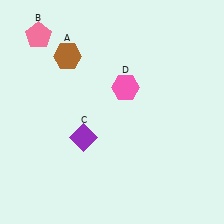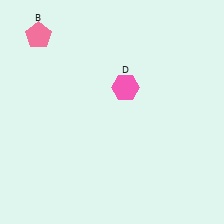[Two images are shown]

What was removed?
The purple diamond (C), the brown hexagon (A) were removed in Image 2.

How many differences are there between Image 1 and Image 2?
There are 2 differences between the two images.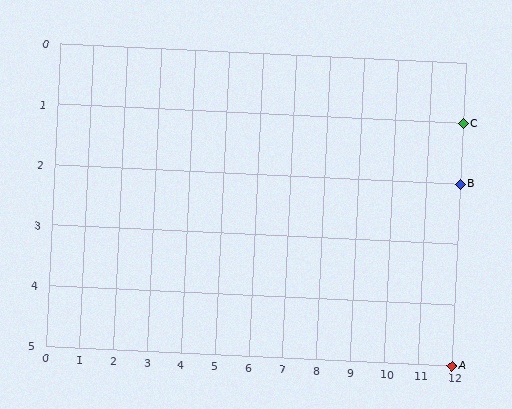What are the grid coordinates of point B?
Point B is at grid coordinates (12, 2).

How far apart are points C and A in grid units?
Points C and A are 4 rows apart.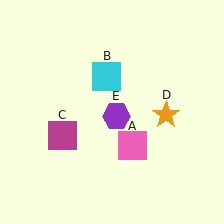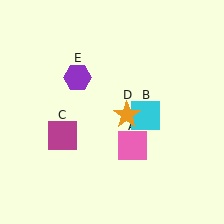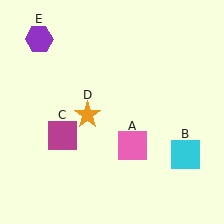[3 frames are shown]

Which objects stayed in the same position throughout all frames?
Pink square (object A) and magenta square (object C) remained stationary.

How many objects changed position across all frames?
3 objects changed position: cyan square (object B), orange star (object D), purple hexagon (object E).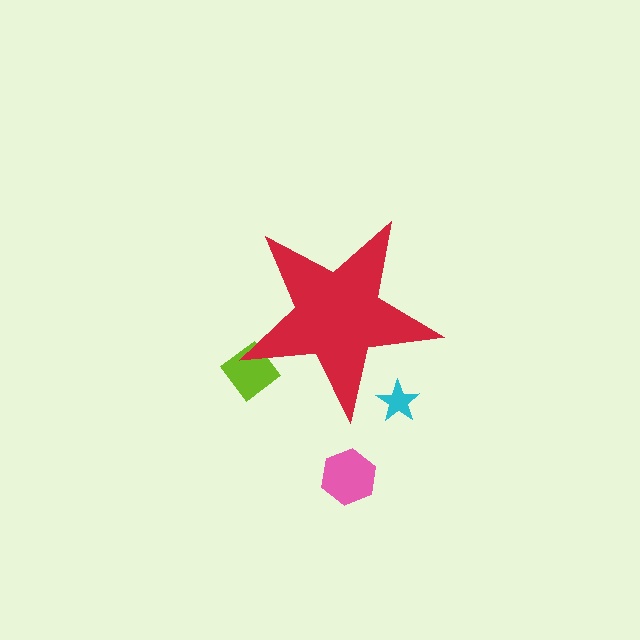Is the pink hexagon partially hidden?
No, the pink hexagon is fully visible.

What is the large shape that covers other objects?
A red star.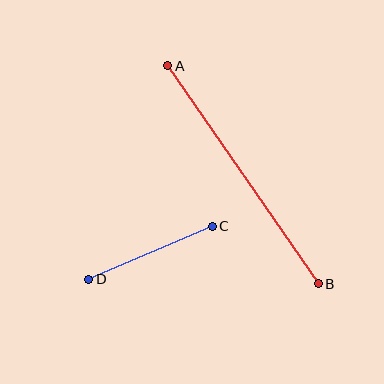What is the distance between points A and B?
The distance is approximately 265 pixels.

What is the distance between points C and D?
The distance is approximately 134 pixels.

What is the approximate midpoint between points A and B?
The midpoint is at approximately (243, 175) pixels.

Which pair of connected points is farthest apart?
Points A and B are farthest apart.